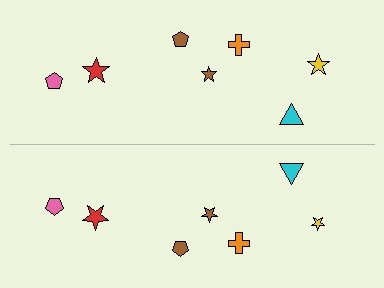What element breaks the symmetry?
The yellow star on the bottom side has a different size than its mirror counterpart.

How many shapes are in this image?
There are 14 shapes in this image.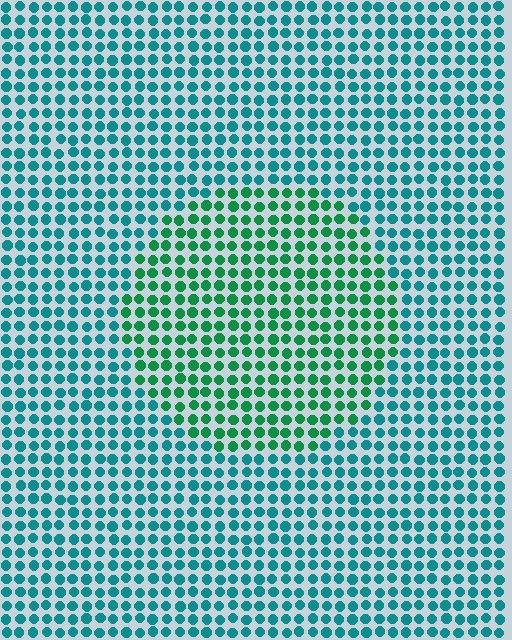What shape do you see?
I see a circle.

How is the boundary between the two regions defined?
The boundary is defined purely by a slight shift in hue (about 36 degrees). Spacing, size, and orientation are identical on both sides.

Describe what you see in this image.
The image is filled with small teal elements in a uniform arrangement. A circle-shaped region is visible where the elements are tinted to a slightly different hue, forming a subtle color boundary.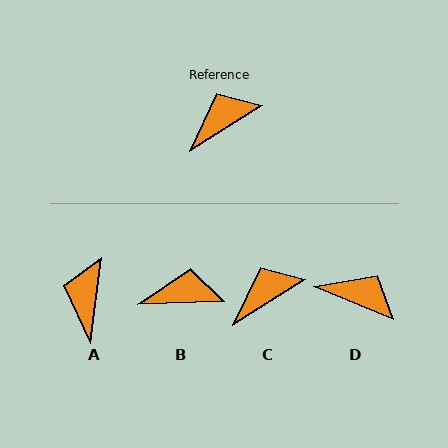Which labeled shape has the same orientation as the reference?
C.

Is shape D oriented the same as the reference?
No, it is off by about 55 degrees.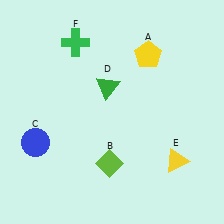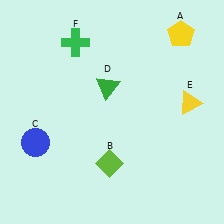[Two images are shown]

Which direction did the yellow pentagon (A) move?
The yellow pentagon (A) moved right.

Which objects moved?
The objects that moved are: the yellow pentagon (A), the yellow triangle (E).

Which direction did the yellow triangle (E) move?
The yellow triangle (E) moved up.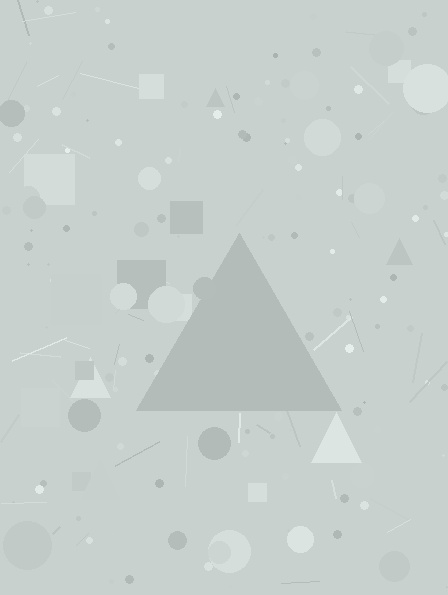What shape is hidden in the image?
A triangle is hidden in the image.